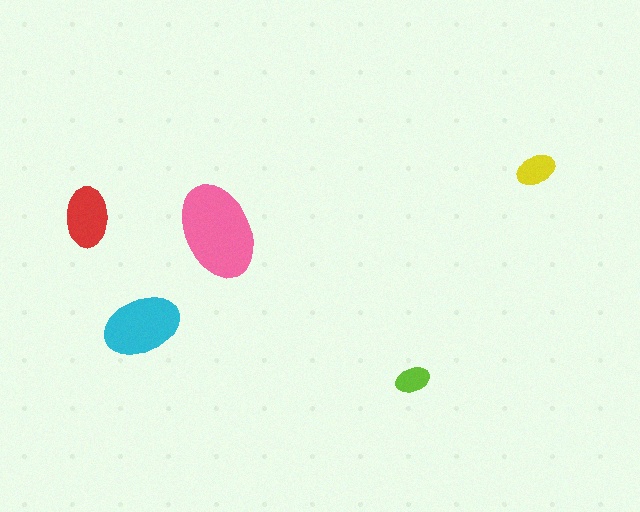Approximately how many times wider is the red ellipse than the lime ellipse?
About 1.5 times wider.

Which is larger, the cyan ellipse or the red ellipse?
The cyan one.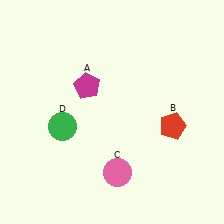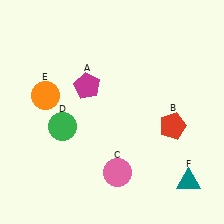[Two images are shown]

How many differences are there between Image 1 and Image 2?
There are 2 differences between the two images.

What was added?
An orange circle (E), a teal triangle (F) were added in Image 2.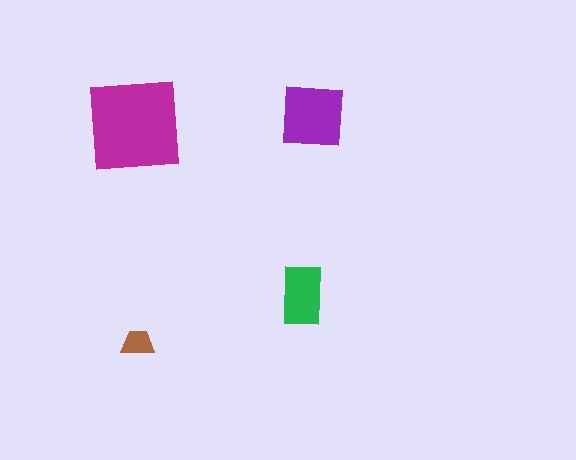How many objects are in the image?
There are 4 objects in the image.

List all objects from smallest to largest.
The brown trapezoid, the green rectangle, the purple square, the magenta square.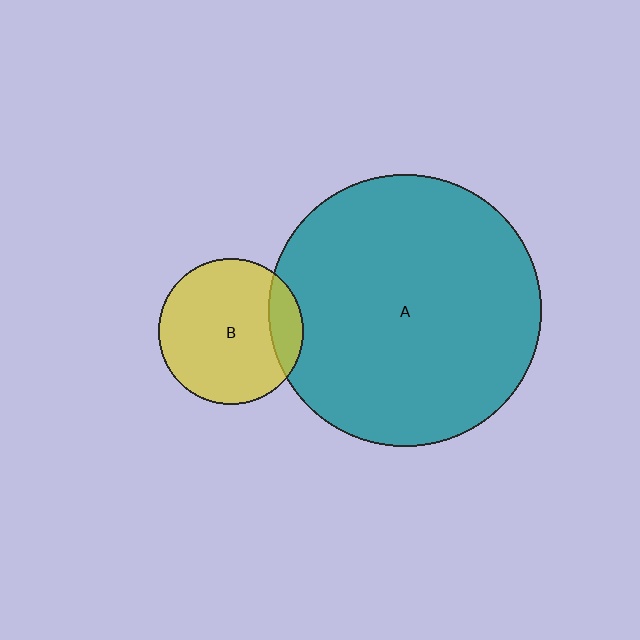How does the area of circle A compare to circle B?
Approximately 3.5 times.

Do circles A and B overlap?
Yes.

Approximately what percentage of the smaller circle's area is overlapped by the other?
Approximately 15%.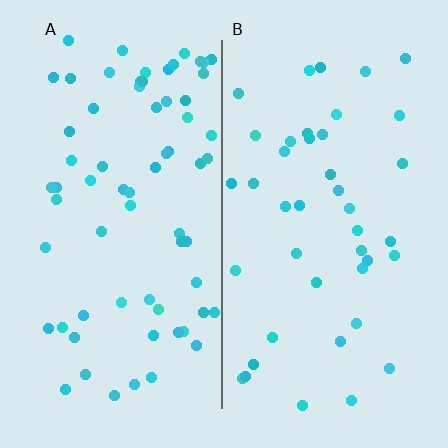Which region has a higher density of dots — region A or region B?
A (the left).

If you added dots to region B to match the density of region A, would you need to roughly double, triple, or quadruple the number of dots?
Approximately double.